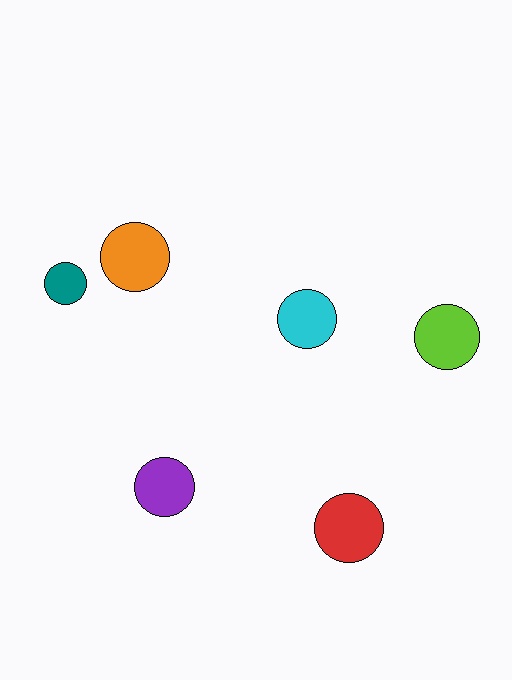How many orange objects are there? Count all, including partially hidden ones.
There is 1 orange object.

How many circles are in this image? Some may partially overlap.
There are 6 circles.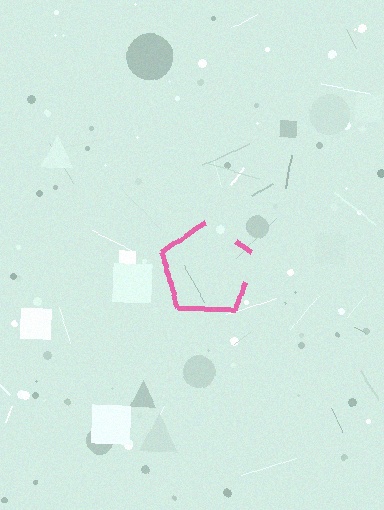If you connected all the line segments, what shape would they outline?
They would outline a pentagon.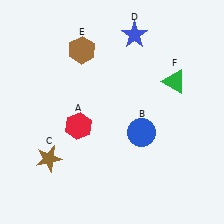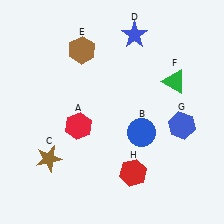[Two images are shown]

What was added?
A blue hexagon (G), a red hexagon (H) were added in Image 2.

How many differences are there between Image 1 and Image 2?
There are 2 differences between the two images.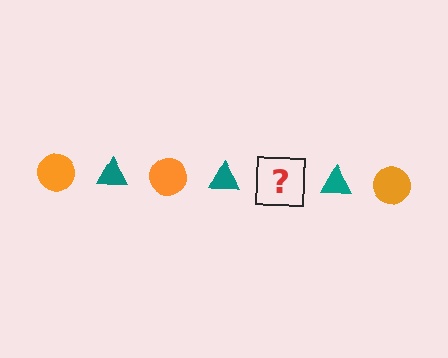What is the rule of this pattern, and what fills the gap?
The rule is that the pattern alternates between orange circle and teal triangle. The gap should be filled with an orange circle.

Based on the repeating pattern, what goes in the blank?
The blank should be an orange circle.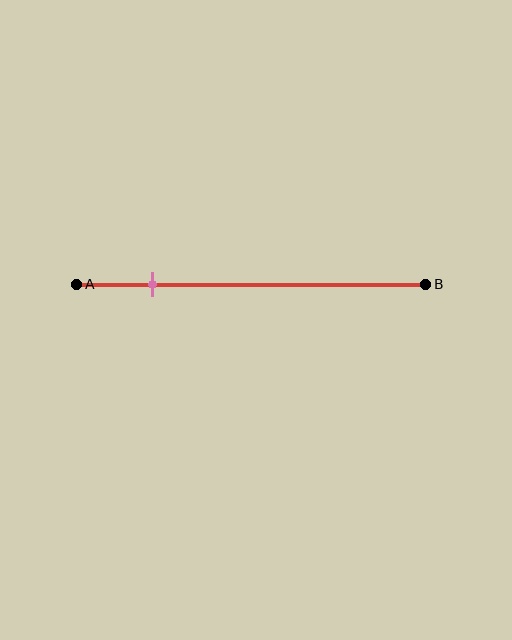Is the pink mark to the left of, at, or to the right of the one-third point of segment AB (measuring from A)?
The pink mark is to the left of the one-third point of segment AB.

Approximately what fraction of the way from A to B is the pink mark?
The pink mark is approximately 20% of the way from A to B.